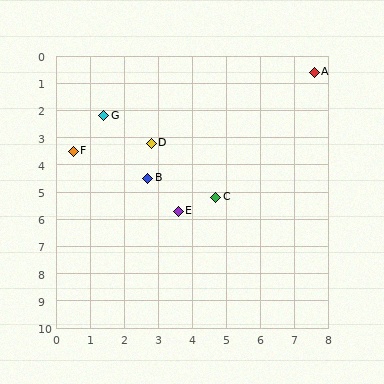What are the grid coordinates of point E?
Point E is at approximately (3.6, 5.7).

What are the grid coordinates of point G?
Point G is at approximately (1.4, 2.2).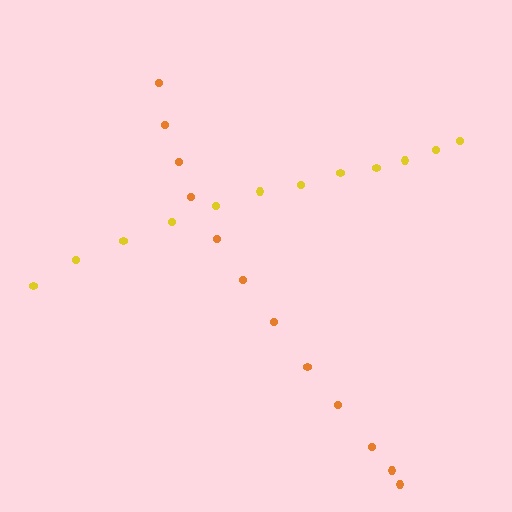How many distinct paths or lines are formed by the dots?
There are 2 distinct paths.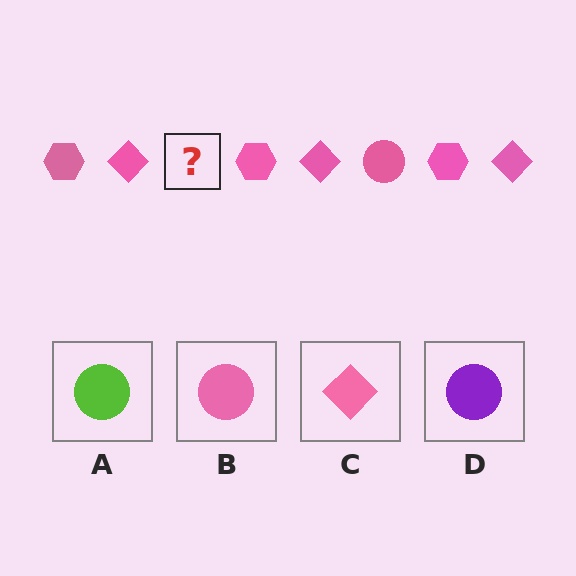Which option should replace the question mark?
Option B.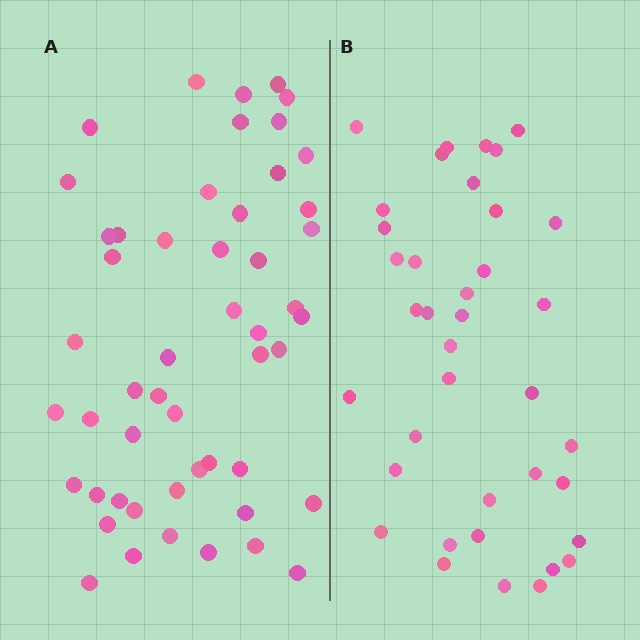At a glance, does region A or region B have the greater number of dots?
Region A (the left region) has more dots.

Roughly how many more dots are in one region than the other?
Region A has approximately 15 more dots than region B.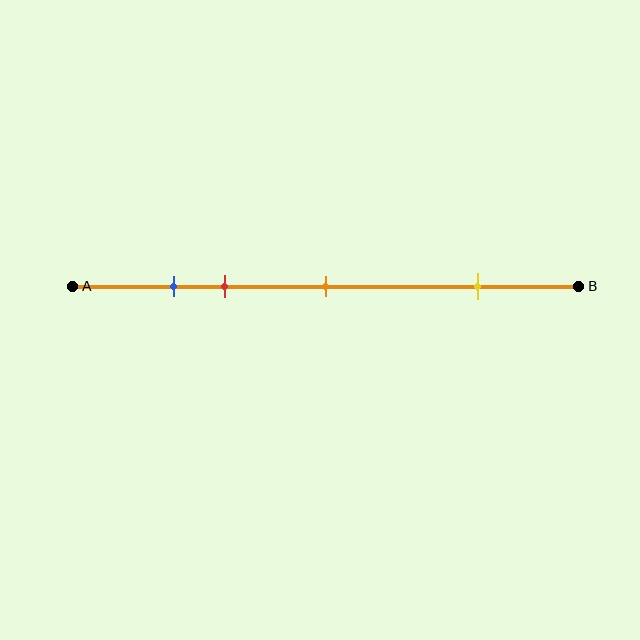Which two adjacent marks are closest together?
The blue and red marks are the closest adjacent pair.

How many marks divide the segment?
There are 4 marks dividing the segment.